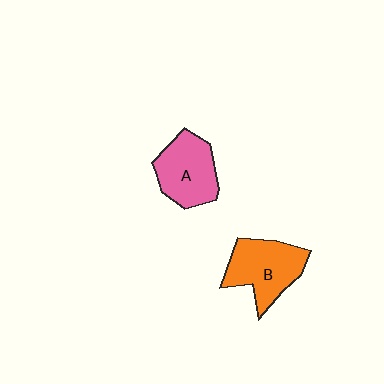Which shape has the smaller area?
Shape A (pink).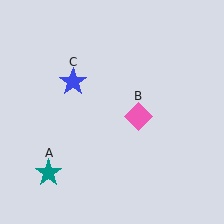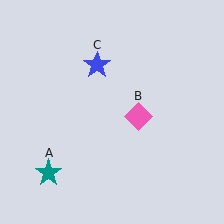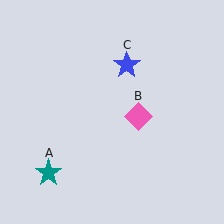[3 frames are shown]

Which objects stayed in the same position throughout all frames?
Teal star (object A) and pink diamond (object B) remained stationary.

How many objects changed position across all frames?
1 object changed position: blue star (object C).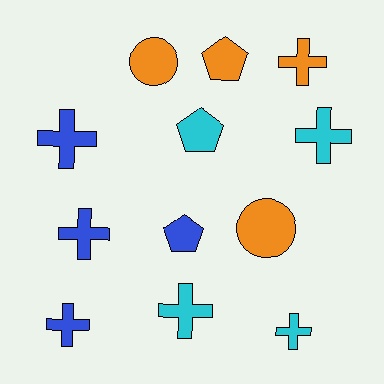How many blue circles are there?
There are no blue circles.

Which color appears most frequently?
Blue, with 4 objects.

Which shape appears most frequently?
Cross, with 7 objects.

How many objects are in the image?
There are 12 objects.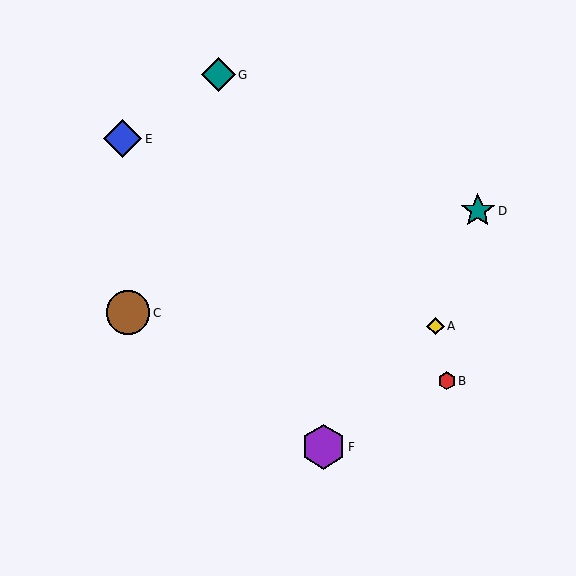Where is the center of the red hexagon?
The center of the red hexagon is at (447, 381).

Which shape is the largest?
The purple hexagon (labeled F) is the largest.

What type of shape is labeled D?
Shape D is a teal star.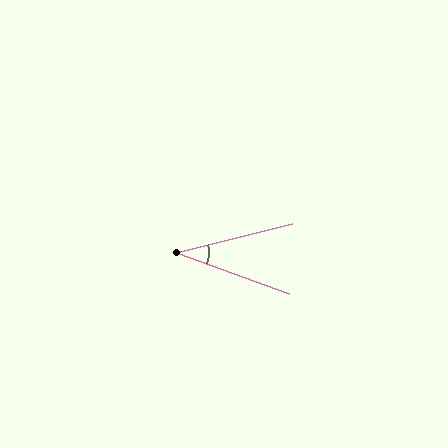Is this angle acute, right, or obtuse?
It is acute.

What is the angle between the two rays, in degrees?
Approximately 34 degrees.